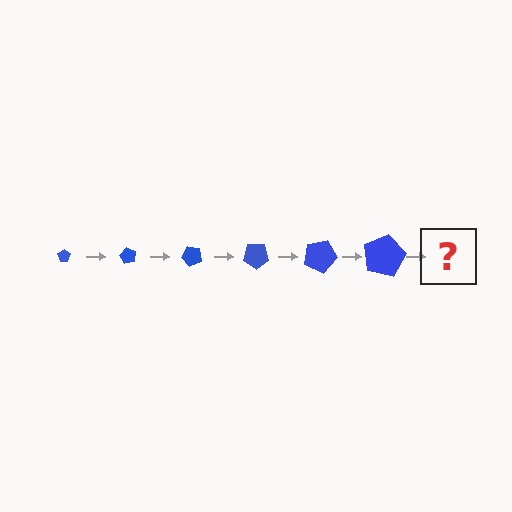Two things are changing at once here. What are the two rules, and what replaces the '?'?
The two rules are that the pentagon grows larger each step and it rotates 60 degrees each step. The '?' should be a pentagon, larger than the previous one and rotated 360 degrees from the start.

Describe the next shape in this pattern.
It should be a pentagon, larger than the previous one and rotated 360 degrees from the start.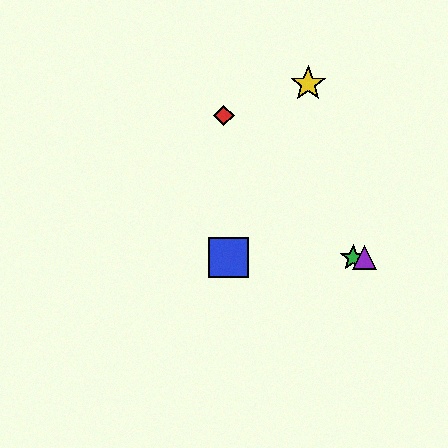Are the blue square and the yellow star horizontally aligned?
No, the blue square is at y≈258 and the yellow star is at y≈84.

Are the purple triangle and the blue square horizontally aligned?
Yes, both are at y≈258.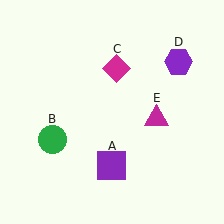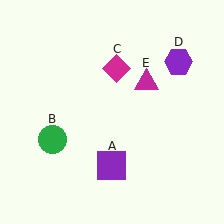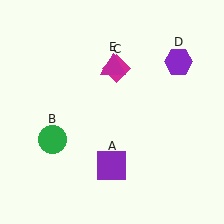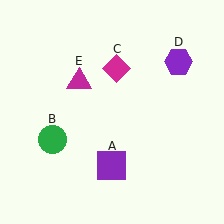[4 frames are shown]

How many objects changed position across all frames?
1 object changed position: magenta triangle (object E).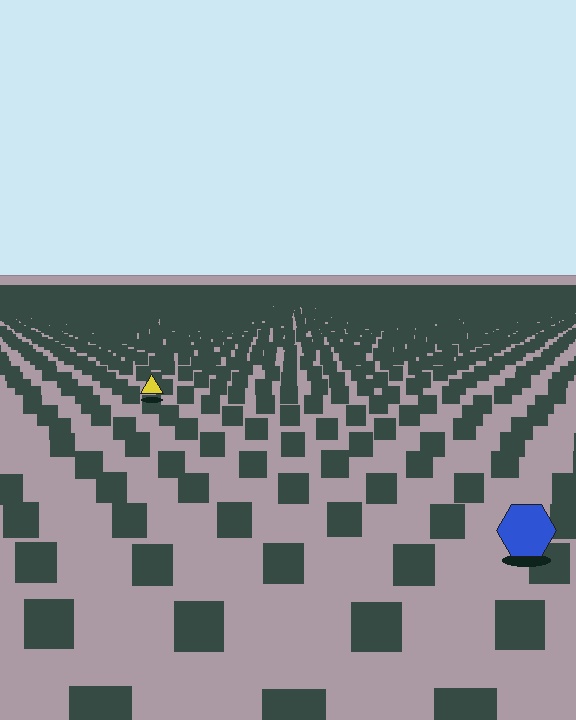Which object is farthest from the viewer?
The yellow triangle is farthest from the viewer. It appears smaller and the ground texture around it is denser.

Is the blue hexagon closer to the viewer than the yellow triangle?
Yes. The blue hexagon is closer — you can tell from the texture gradient: the ground texture is coarser near it.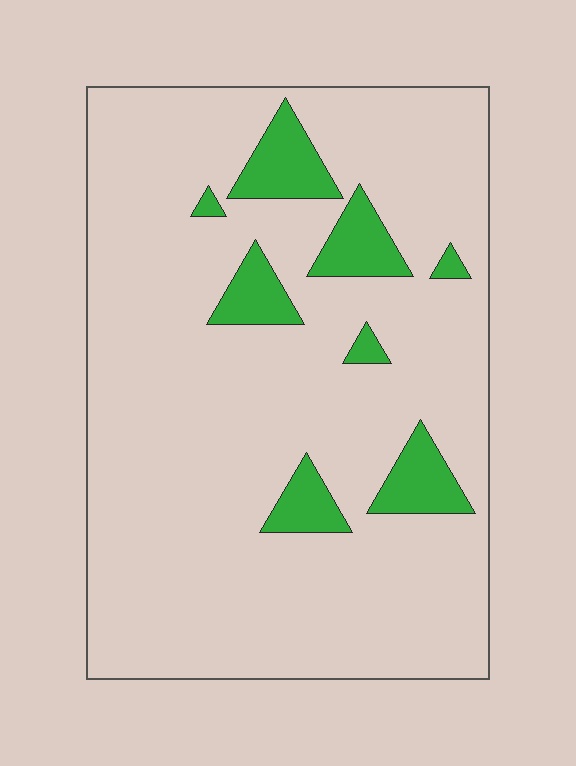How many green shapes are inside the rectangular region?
8.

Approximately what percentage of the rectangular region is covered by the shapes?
Approximately 10%.